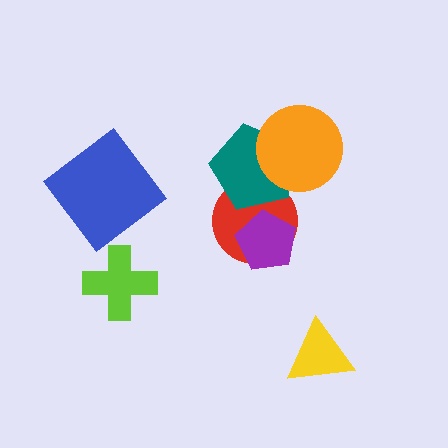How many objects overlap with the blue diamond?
0 objects overlap with the blue diamond.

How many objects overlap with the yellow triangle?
0 objects overlap with the yellow triangle.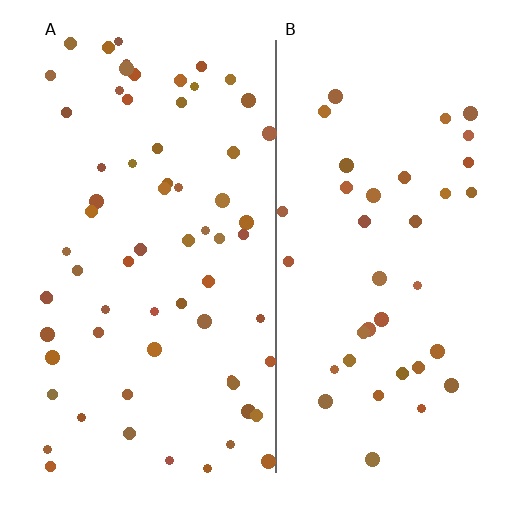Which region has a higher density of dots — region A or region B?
A (the left).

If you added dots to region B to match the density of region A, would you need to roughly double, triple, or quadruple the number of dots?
Approximately double.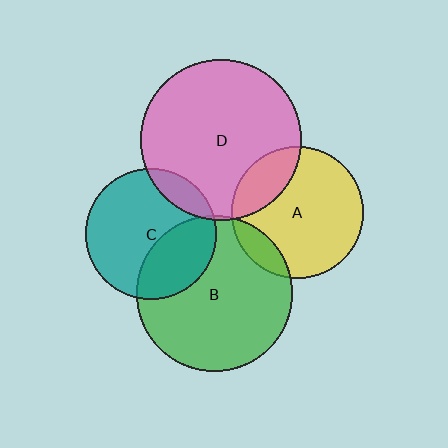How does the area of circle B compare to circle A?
Approximately 1.4 times.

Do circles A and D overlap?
Yes.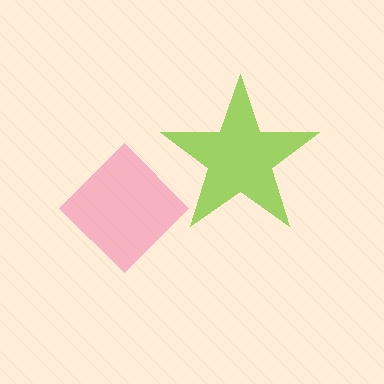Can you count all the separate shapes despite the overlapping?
Yes, there are 2 separate shapes.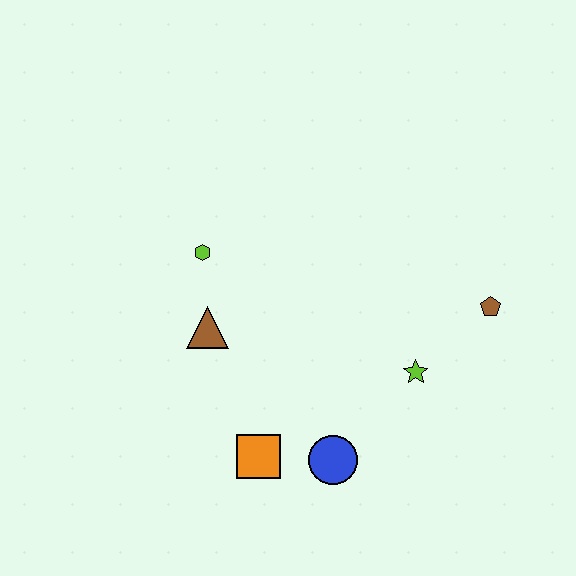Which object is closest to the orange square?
The blue circle is closest to the orange square.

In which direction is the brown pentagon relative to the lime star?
The brown pentagon is to the right of the lime star.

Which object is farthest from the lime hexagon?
The brown pentagon is farthest from the lime hexagon.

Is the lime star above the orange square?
Yes